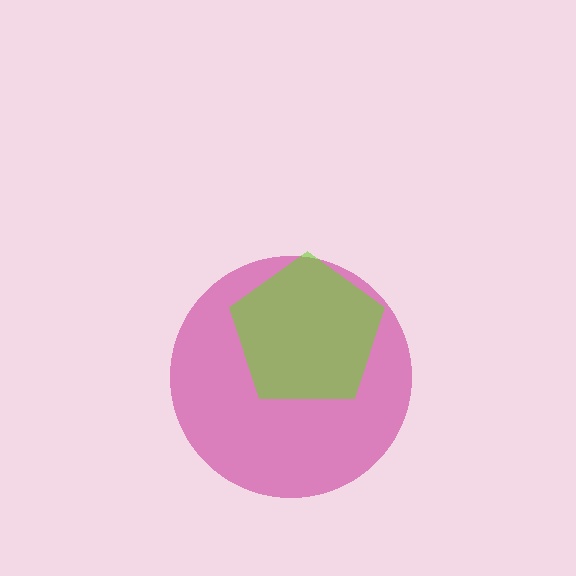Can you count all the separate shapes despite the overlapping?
Yes, there are 2 separate shapes.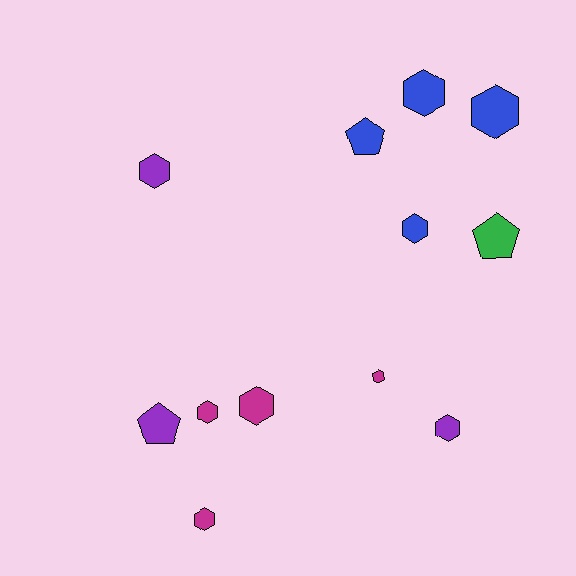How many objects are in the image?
There are 12 objects.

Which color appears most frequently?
Magenta, with 4 objects.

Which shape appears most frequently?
Hexagon, with 9 objects.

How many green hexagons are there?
There are no green hexagons.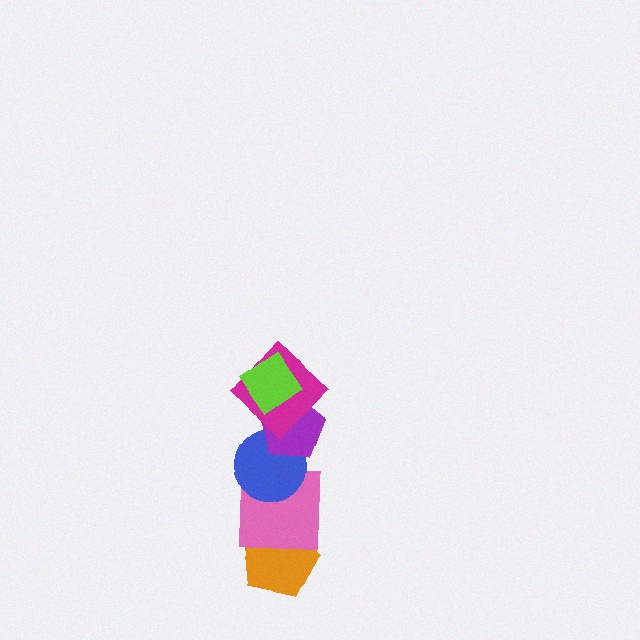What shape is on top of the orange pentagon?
The pink square is on top of the orange pentagon.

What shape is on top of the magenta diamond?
The lime diamond is on top of the magenta diamond.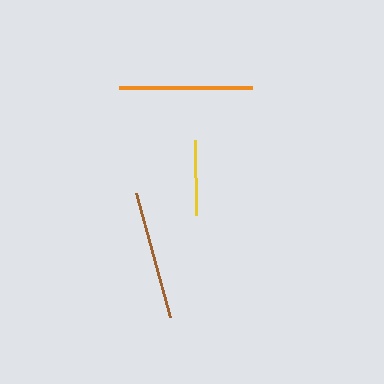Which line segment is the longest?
The orange line is the longest at approximately 133 pixels.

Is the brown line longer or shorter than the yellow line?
The brown line is longer than the yellow line.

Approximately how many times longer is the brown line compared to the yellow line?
The brown line is approximately 1.7 times the length of the yellow line.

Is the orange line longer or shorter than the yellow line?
The orange line is longer than the yellow line.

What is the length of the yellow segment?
The yellow segment is approximately 74 pixels long.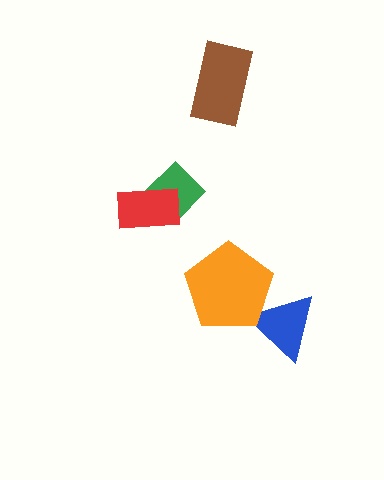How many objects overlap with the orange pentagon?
1 object overlaps with the orange pentagon.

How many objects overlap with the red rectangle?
1 object overlaps with the red rectangle.